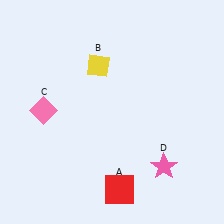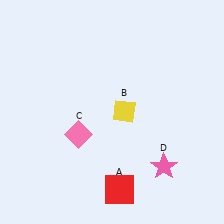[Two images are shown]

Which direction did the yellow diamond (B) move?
The yellow diamond (B) moved down.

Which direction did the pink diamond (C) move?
The pink diamond (C) moved right.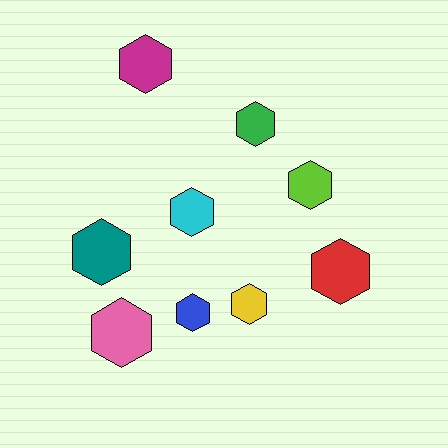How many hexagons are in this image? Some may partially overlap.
There are 9 hexagons.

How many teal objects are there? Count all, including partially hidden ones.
There is 1 teal object.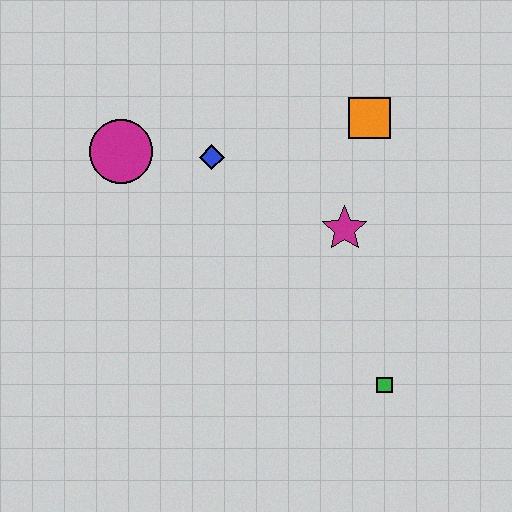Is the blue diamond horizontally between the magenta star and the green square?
No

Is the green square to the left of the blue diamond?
No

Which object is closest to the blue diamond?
The magenta circle is closest to the blue diamond.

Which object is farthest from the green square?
The magenta circle is farthest from the green square.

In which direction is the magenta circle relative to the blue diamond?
The magenta circle is to the left of the blue diamond.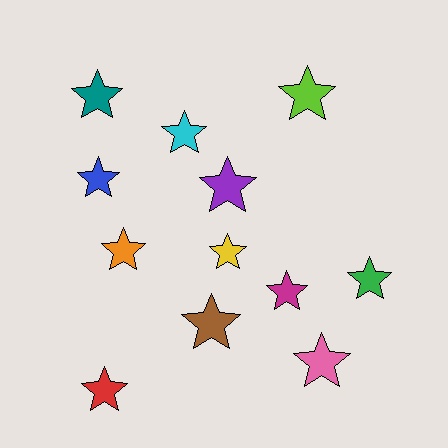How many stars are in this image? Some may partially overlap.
There are 12 stars.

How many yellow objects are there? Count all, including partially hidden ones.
There is 1 yellow object.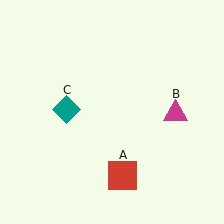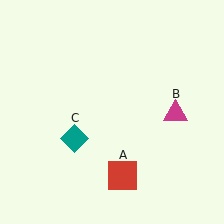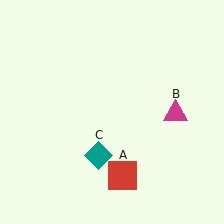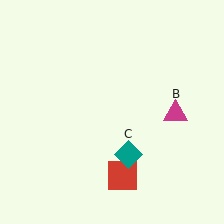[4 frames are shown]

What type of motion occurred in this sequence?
The teal diamond (object C) rotated counterclockwise around the center of the scene.